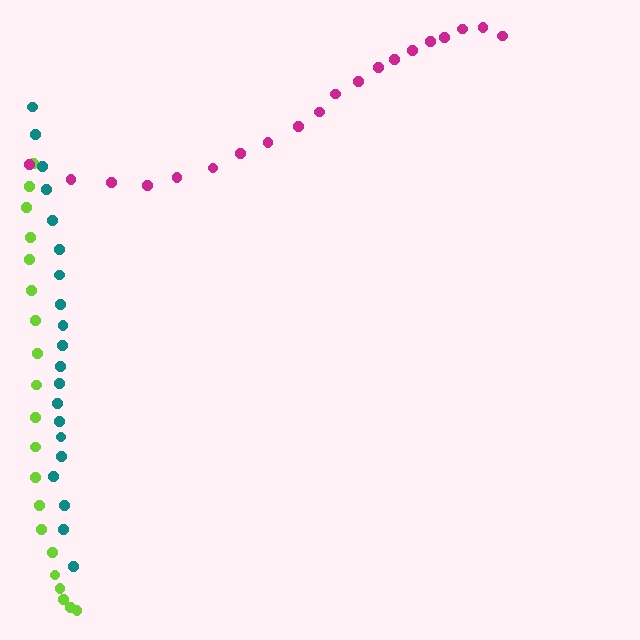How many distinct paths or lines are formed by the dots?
There are 3 distinct paths.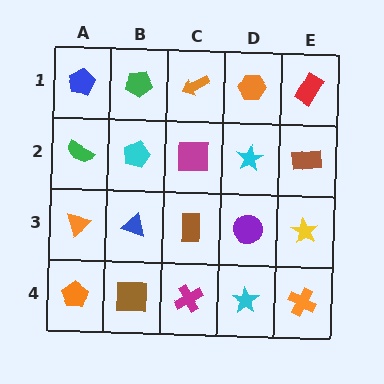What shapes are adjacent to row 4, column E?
A yellow star (row 3, column E), a cyan star (row 4, column D).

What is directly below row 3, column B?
A brown square.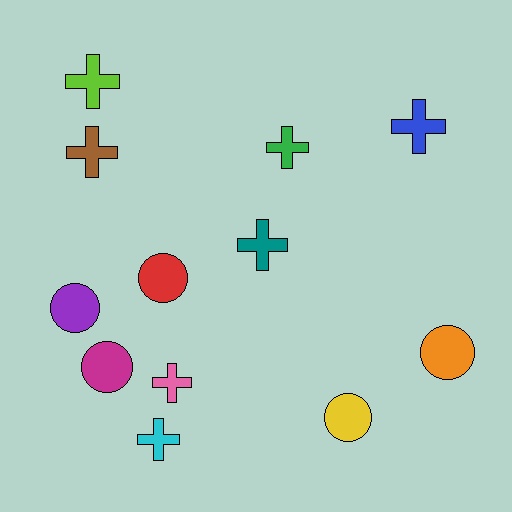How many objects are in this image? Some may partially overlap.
There are 12 objects.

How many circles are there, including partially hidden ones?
There are 5 circles.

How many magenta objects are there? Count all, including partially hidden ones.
There is 1 magenta object.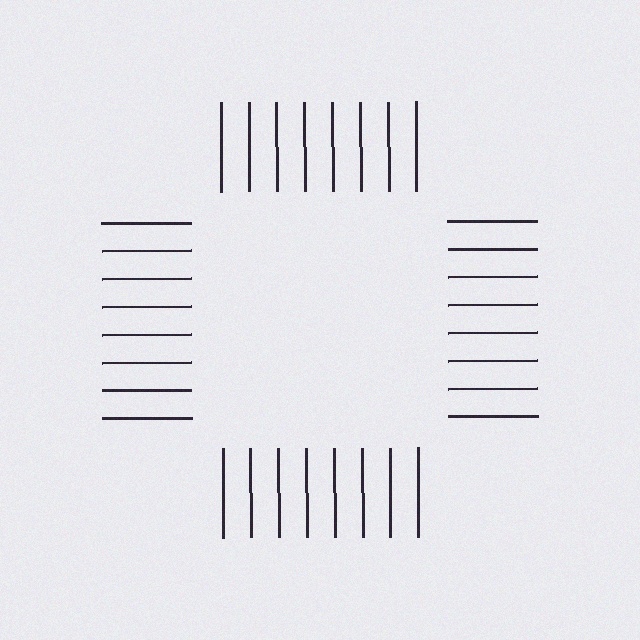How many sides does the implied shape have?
4 sides — the line-ends trace a square.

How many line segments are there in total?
32 — 8 along each of the 4 edges.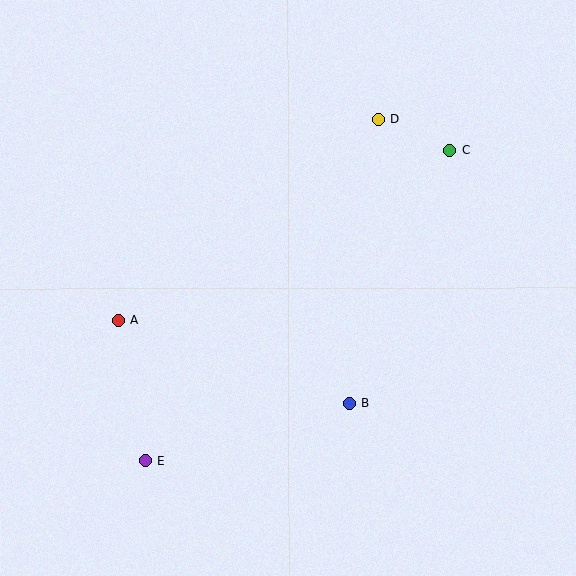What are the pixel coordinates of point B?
Point B is at (349, 403).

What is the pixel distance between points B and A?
The distance between B and A is 245 pixels.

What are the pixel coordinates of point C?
Point C is at (449, 150).